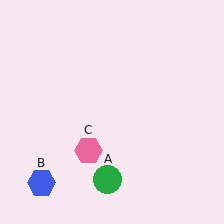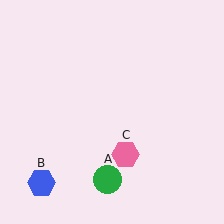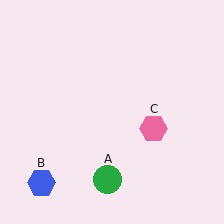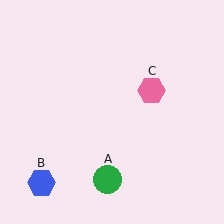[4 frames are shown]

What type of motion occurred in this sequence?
The pink hexagon (object C) rotated counterclockwise around the center of the scene.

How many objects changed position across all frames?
1 object changed position: pink hexagon (object C).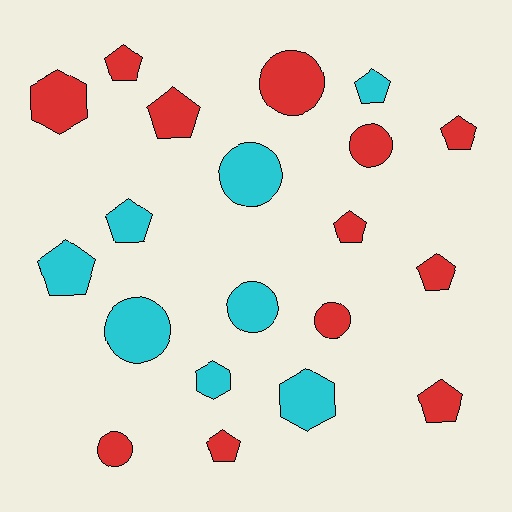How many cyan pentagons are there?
There are 3 cyan pentagons.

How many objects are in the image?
There are 20 objects.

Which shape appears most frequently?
Pentagon, with 10 objects.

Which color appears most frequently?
Red, with 12 objects.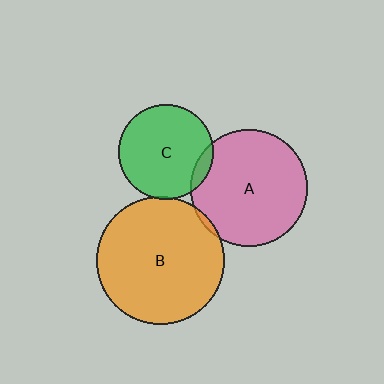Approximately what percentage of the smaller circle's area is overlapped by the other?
Approximately 5%.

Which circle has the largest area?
Circle B (orange).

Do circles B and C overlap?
Yes.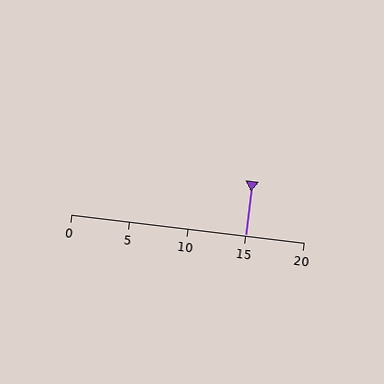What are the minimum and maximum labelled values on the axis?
The axis runs from 0 to 20.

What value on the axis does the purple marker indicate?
The marker indicates approximately 15.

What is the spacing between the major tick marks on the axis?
The major ticks are spaced 5 apart.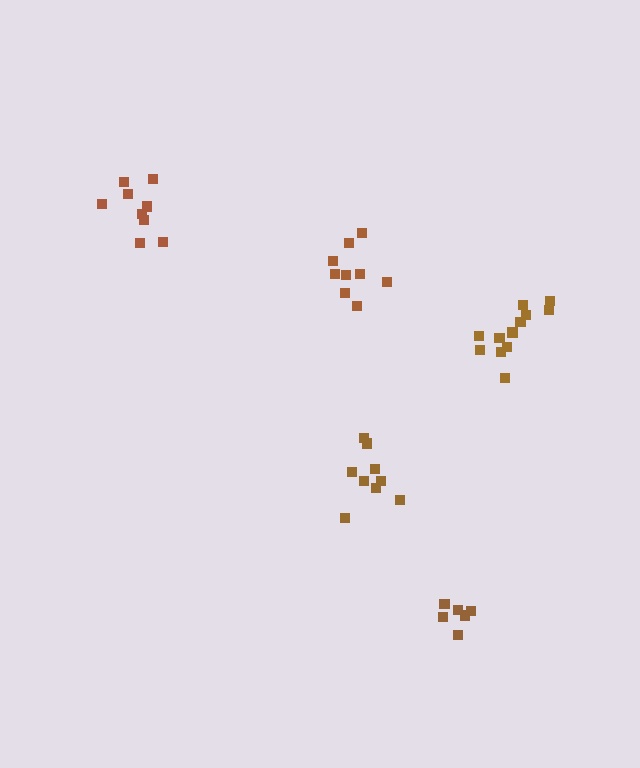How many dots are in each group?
Group 1: 12 dots, Group 2: 9 dots, Group 3: 9 dots, Group 4: 6 dots, Group 5: 9 dots (45 total).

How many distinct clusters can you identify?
There are 5 distinct clusters.